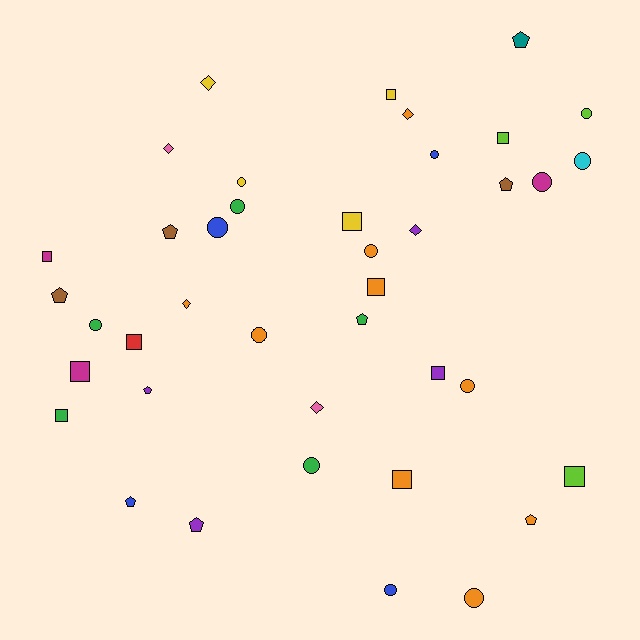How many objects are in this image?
There are 40 objects.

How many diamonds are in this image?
There are 6 diamonds.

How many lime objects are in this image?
There are 3 lime objects.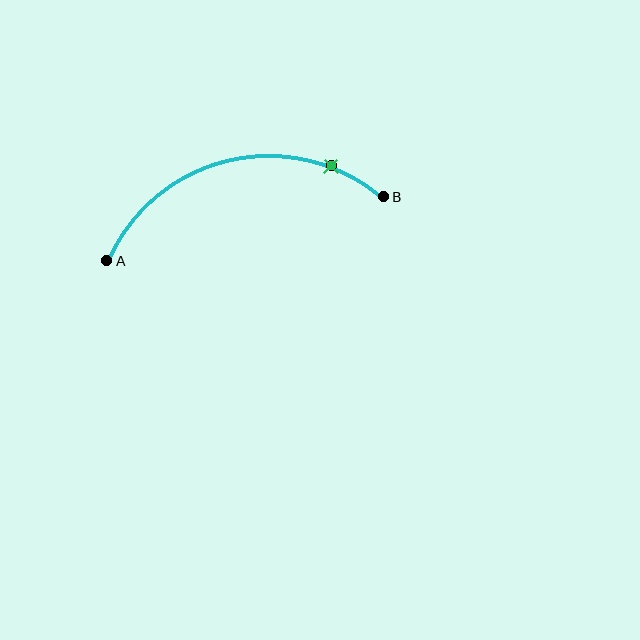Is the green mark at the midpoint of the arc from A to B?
No. The green mark lies on the arc but is closer to endpoint B. The arc midpoint would be at the point on the curve equidistant along the arc from both A and B.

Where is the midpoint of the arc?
The arc midpoint is the point on the curve farthest from the straight line joining A and B. It sits above that line.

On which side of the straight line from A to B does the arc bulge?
The arc bulges above the straight line connecting A and B.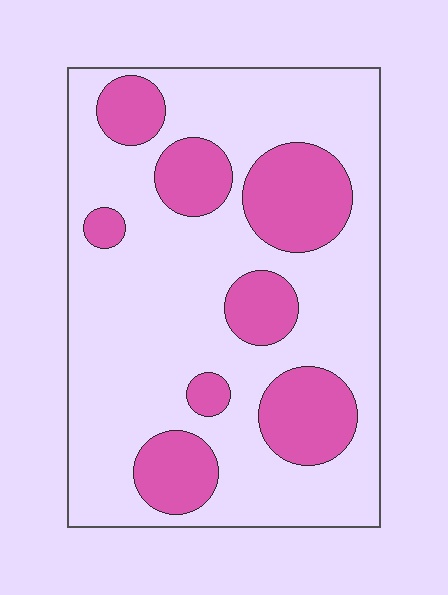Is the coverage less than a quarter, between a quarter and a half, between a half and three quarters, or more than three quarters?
Between a quarter and a half.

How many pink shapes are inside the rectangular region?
8.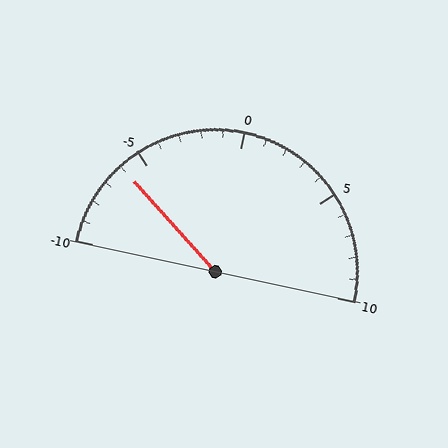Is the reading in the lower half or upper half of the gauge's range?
The reading is in the lower half of the range (-10 to 10).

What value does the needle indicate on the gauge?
The needle indicates approximately -6.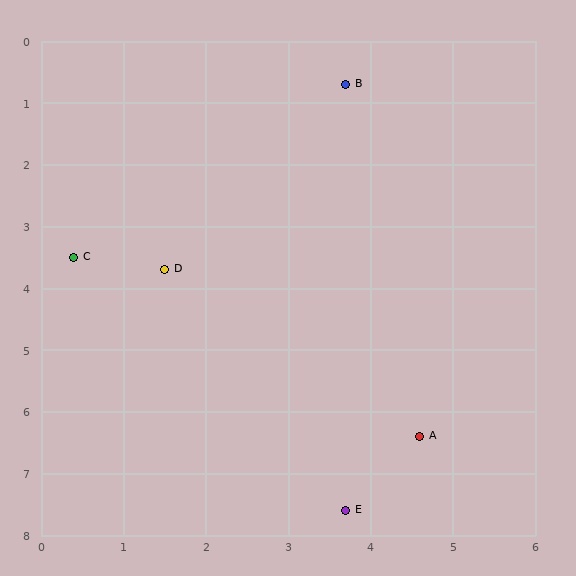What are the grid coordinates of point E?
Point E is at approximately (3.7, 7.6).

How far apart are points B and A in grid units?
Points B and A are about 5.8 grid units apart.